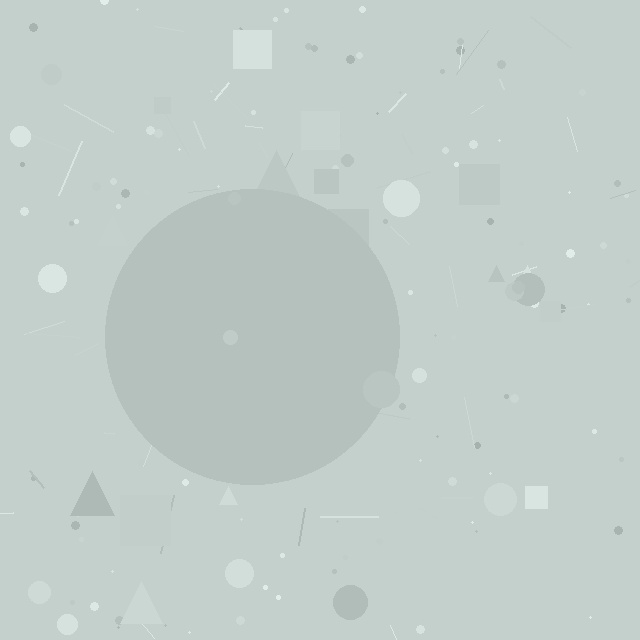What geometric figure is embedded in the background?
A circle is embedded in the background.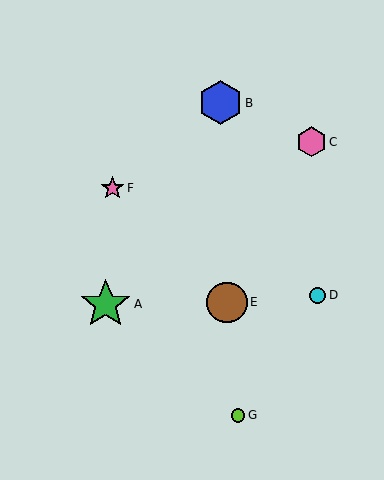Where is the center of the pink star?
The center of the pink star is at (112, 188).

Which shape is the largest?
The green star (labeled A) is the largest.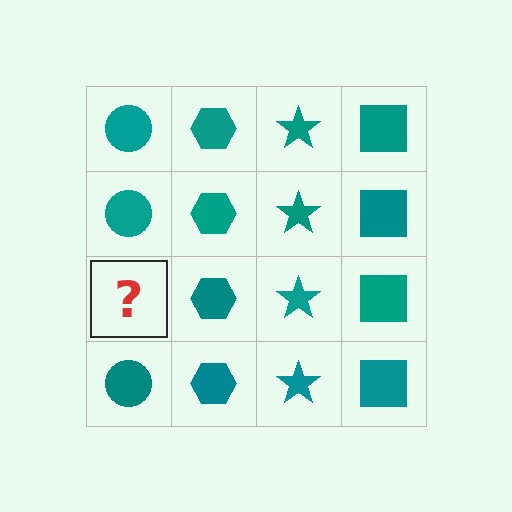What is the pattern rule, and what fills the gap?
The rule is that each column has a consistent shape. The gap should be filled with a teal circle.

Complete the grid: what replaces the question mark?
The question mark should be replaced with a teal circle.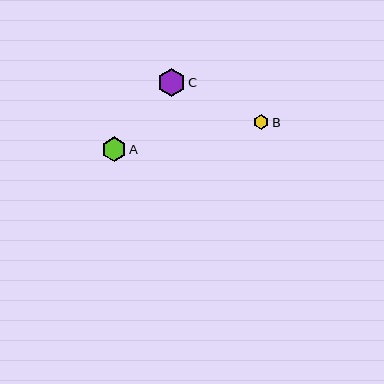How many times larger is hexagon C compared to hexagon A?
Hexagon C is approximately 1.1 times the size of hexagon A.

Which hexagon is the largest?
Hexagon C is the largest with a size of approximately 28 pixels.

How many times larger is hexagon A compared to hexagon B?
Hexagon A is approximately 1.6 times the size of hexagon B.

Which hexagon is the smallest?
Hexagon B is the smallest with a size of approximately 15 pixels.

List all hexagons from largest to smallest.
From largest to smallest: C, A, B.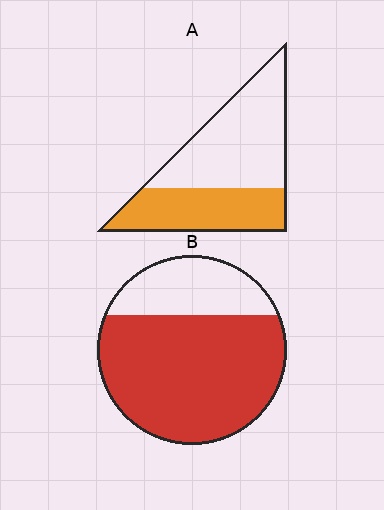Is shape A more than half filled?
No.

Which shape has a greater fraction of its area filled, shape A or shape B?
Shape B.